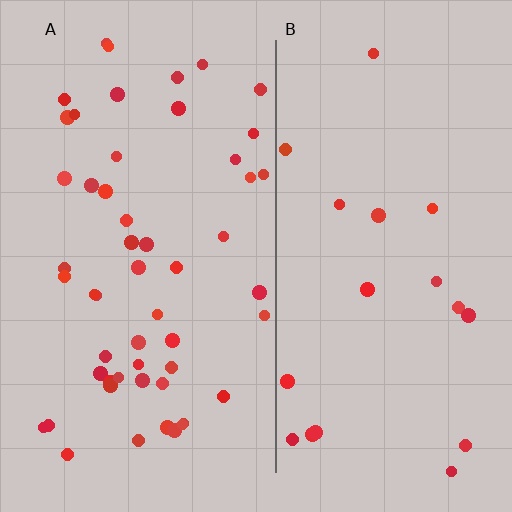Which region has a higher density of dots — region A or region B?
A (the left).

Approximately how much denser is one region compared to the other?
Approximately 2.8× — region A over region B.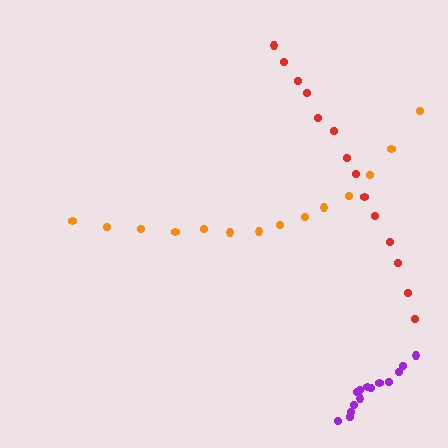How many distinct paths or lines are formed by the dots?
There are 3 distinct paths.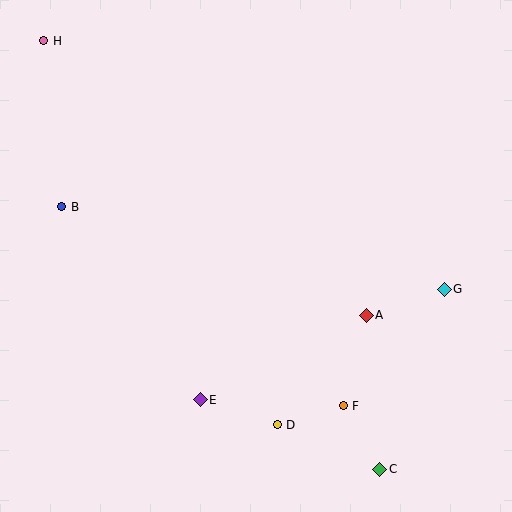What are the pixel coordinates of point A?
Point A is at (366, 315).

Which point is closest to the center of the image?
Point A at (366, 315) is closest to the center.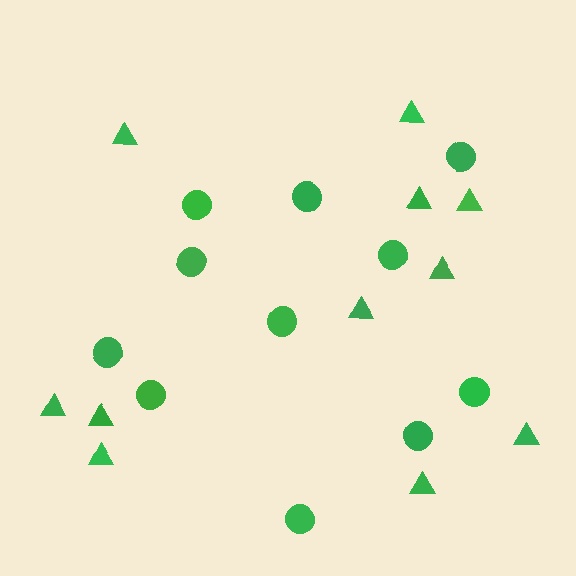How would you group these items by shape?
There are 2 groups: one group of circles (11) and one group of triangles (11).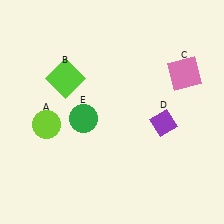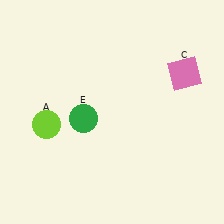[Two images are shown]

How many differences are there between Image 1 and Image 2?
There are 2 differences between the two images.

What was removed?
The purple diamond (D), the lime square (B) were removed in Image 2.